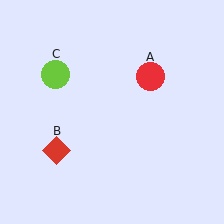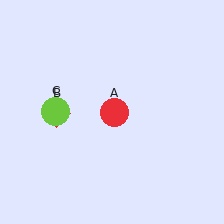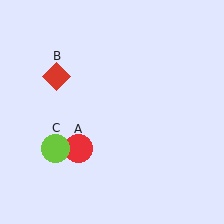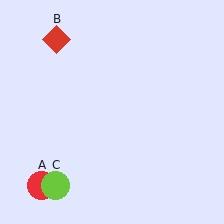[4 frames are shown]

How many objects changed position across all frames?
3 objects changed position: red circle (object A), red diamond (object B), lime circle (object C).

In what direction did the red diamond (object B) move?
The red diamond (object B) moved up.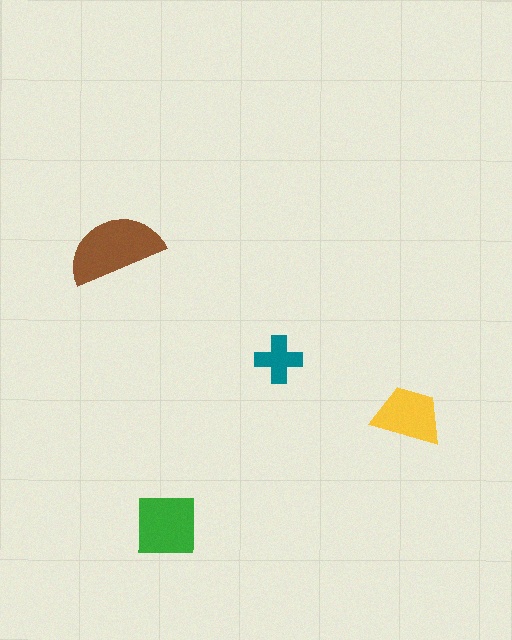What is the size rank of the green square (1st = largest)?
2nd.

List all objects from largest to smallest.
The brown semicircle, the green square, the yellow trapezoid, the teal cross.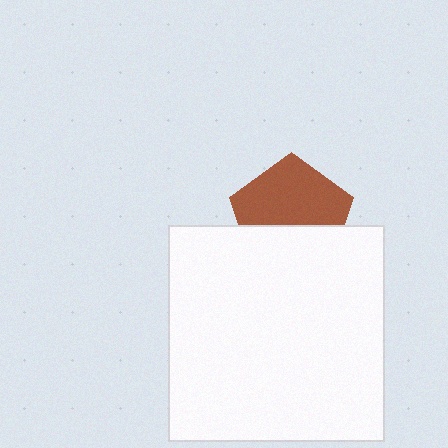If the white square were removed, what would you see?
You would see the complete brown pentagon.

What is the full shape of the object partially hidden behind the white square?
The partially hidden object is a brown pentagon.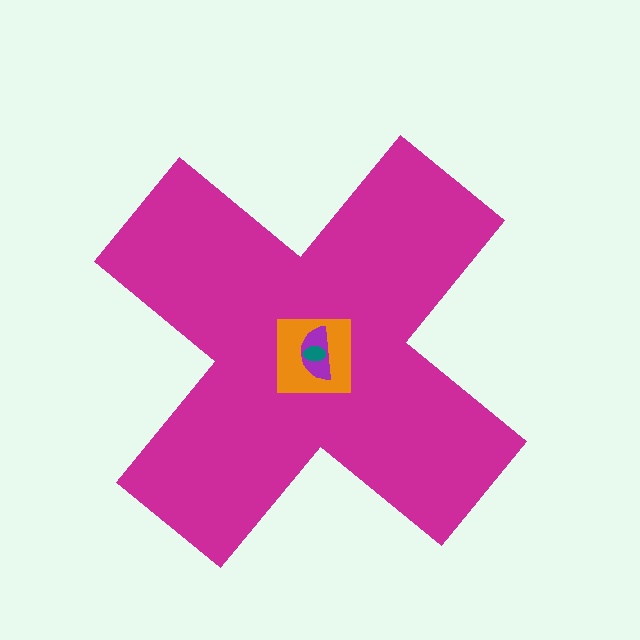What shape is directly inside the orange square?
The purple semicircle.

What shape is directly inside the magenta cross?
The orange square.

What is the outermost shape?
The magenta cross.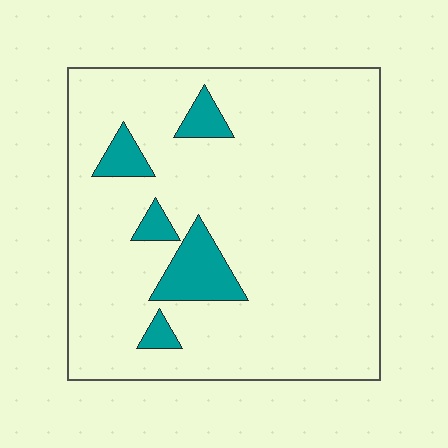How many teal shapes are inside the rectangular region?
5.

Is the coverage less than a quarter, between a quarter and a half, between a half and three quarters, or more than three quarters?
Less than a quarter.